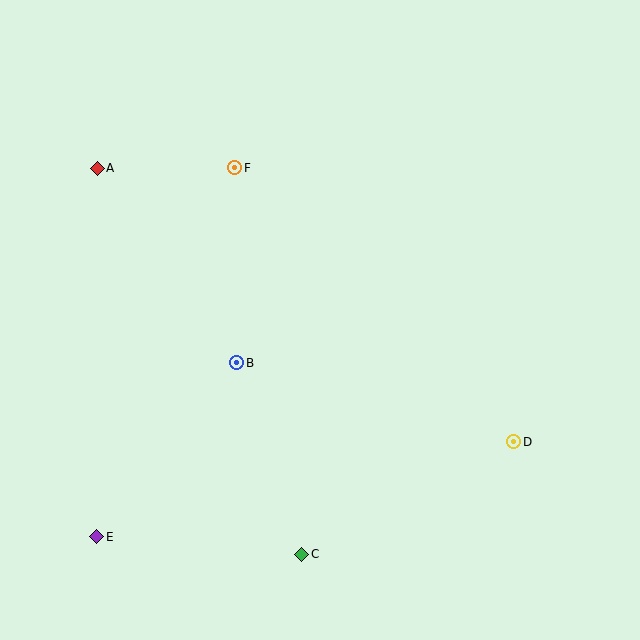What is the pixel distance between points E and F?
The distance between E and F is 394 pixels.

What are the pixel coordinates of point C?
Point C is at (302, 554).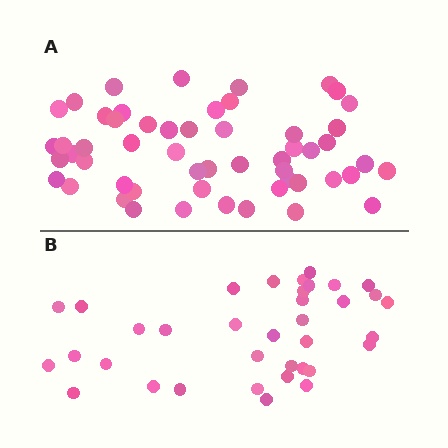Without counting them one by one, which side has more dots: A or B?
Region A (the top region) has more dots.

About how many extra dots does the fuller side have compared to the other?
Region A has approximately 20 more dots than region B.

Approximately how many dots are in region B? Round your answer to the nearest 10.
About 40 dots. (The exact count is 36, which rounds to 40.)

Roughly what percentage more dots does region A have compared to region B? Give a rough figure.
About 50% more.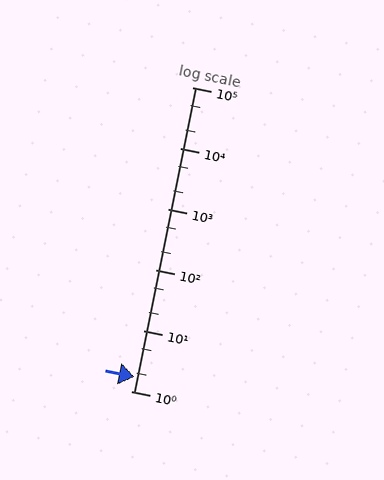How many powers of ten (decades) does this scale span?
The scale spans 5 decades, from 1 to 100000.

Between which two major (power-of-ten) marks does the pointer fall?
The pointer is between 1 and 10.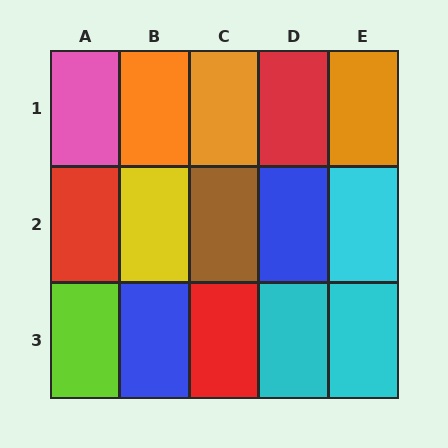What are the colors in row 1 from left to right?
Pink, orange, orange, red, orange.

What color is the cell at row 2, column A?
Red.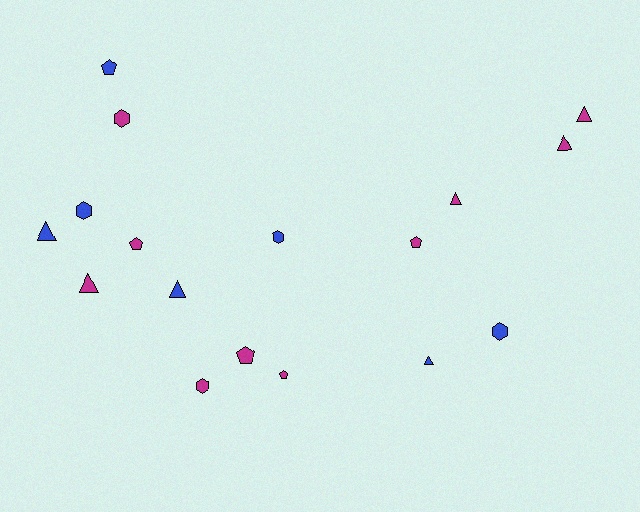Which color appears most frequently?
Magenta, with 10 objects.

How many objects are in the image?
There are 17 objects.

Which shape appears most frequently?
Triangle, with 7 objects.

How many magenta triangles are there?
There are 4 magenta triangles.